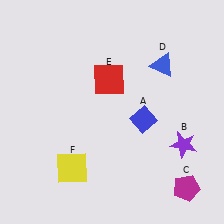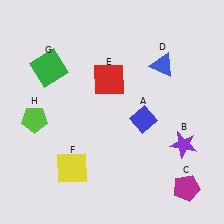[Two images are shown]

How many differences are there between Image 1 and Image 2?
There are 2 differences between the two images.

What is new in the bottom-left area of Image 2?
A lime pentagon (H) was added in the bottom-left area of Image 2.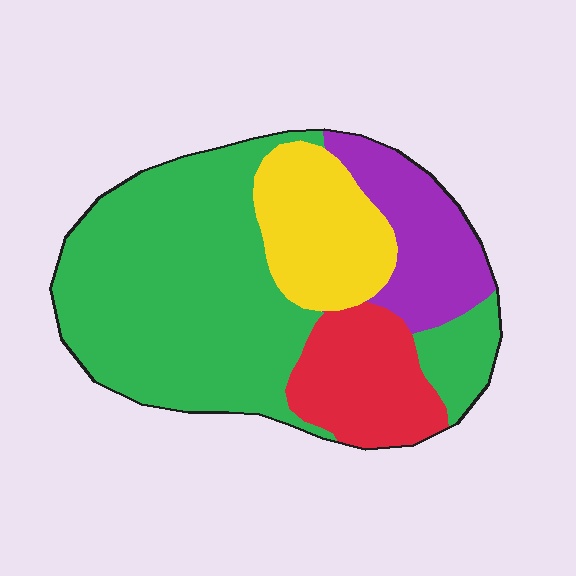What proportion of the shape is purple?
Purple takes up about one sixth (1/6) of the shape.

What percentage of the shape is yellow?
Yellow takes up about one sixth (1/6) of the shape.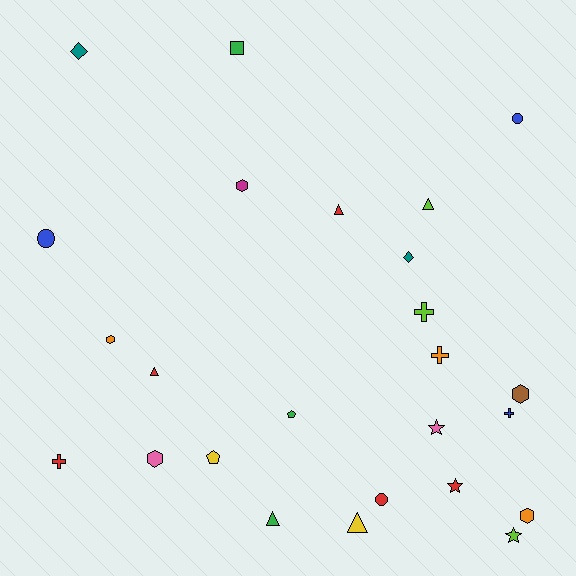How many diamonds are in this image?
There are 2 diamonds.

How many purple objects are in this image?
There are no purple objects.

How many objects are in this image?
There are 25 objects.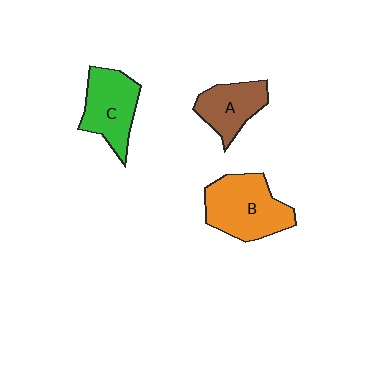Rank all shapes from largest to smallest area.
From largest to smallest: B (orange), C (green), A (brown).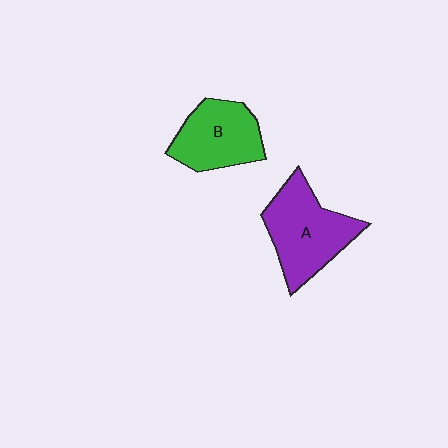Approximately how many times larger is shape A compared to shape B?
Approximately 1.2 times.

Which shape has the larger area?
Shape A (purple).